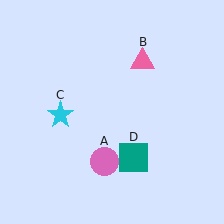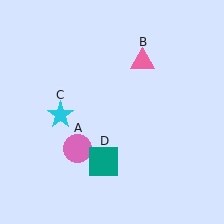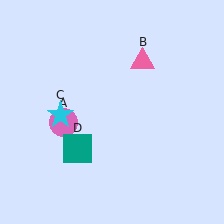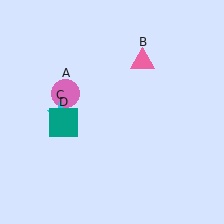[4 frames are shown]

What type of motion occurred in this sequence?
The pink circle (object A), teal square (object D) rotated clockwise around the center of the scene.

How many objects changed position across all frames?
2 objects changed position: pink circle (object A), teal square (object D).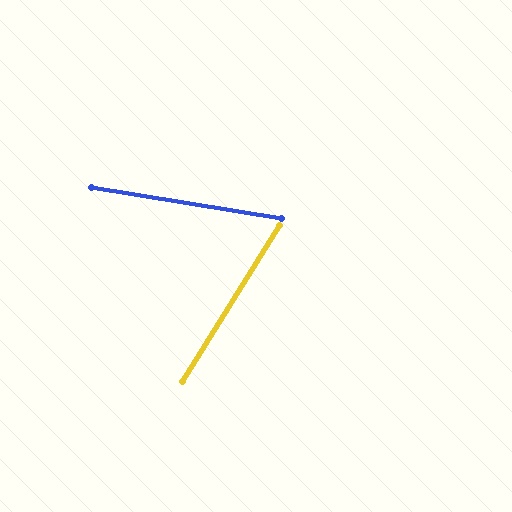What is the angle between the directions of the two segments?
Approximately 67 degrees.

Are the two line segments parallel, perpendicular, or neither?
Neither parallel nor perpendicular — they differ by about 67°.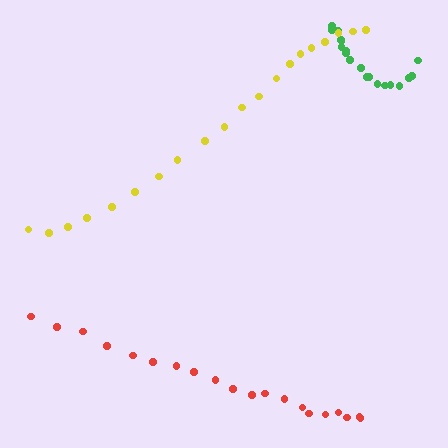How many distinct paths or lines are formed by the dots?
There are 3 distinct paths.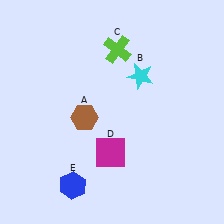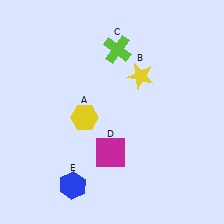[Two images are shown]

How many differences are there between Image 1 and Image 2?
There are 2 differences between the two images.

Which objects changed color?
A changed from brown to yellow. B changed from cyan to yellow.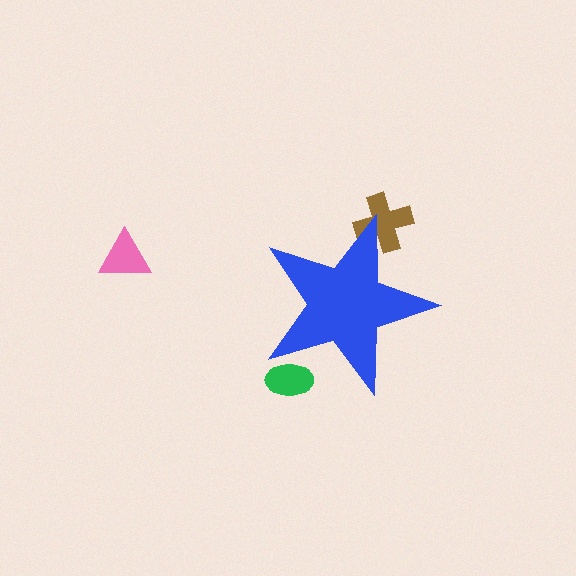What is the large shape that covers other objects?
A blue star.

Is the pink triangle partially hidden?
No, the pink triangle is fully visible.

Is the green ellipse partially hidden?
Yes, the green ellipse is partially hidden behind the blue star.